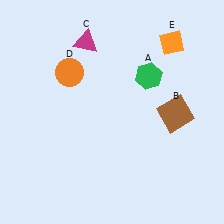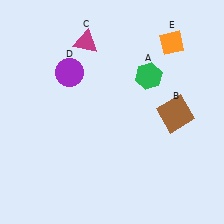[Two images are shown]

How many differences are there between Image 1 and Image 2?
There is 1 difference between the two images.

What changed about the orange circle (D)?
In Image 1, D is orange. In Image 2, it changed to purple.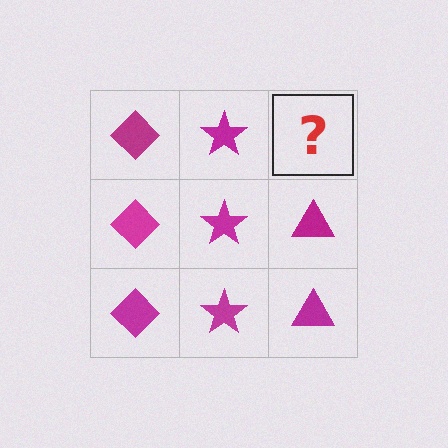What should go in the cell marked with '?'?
The missing cell should contain a magenta triangle.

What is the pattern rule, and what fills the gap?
The rule is that each column has a consistent shape. The gap should be filled with a magenta triangle.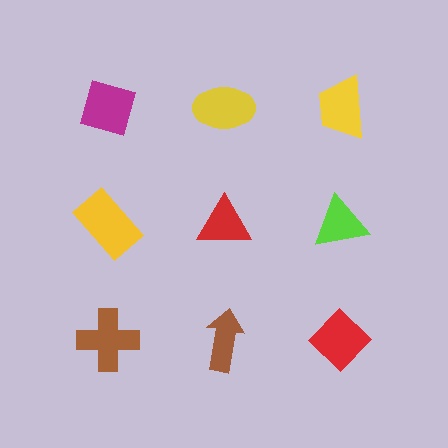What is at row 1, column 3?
A yellow trapezoid.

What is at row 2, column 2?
A red triangle.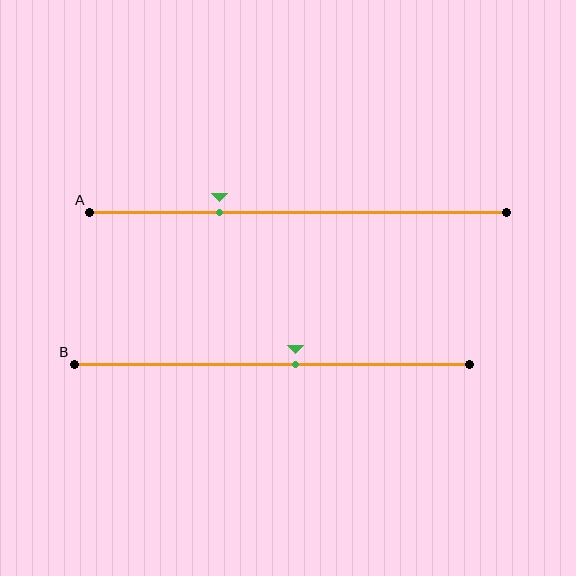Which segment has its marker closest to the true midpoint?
Segment B has its marker closest to the true midpoint.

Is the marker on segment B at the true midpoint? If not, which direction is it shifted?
No, the marker on segment B is shifted to the right by about 6% of the segment length.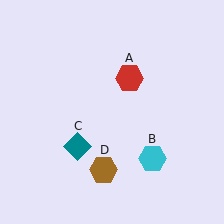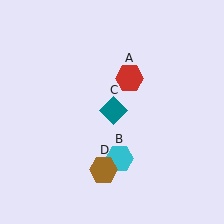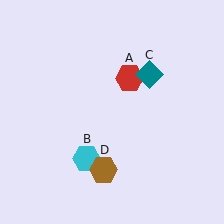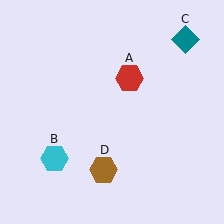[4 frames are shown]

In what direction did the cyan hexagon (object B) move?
The cyan hexagon (object B) moved left.